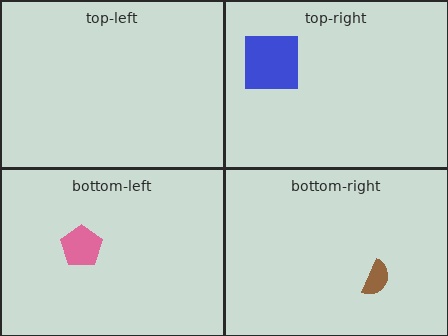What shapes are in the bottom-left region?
The pink pentagon.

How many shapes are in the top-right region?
1.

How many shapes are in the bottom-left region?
1.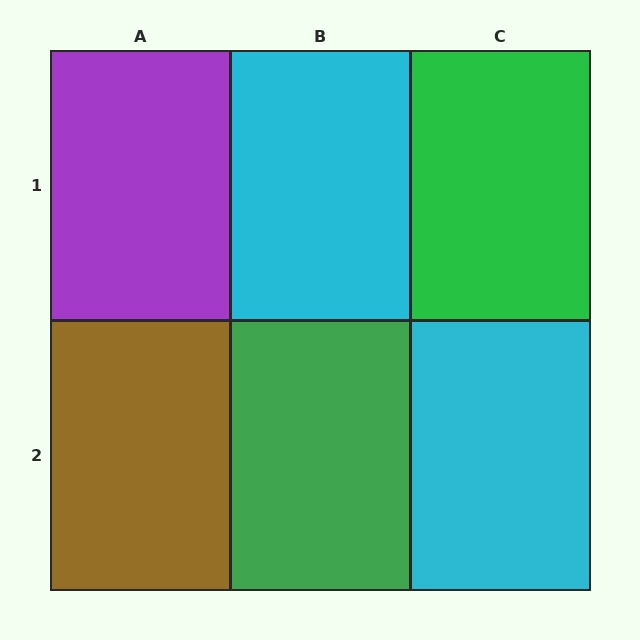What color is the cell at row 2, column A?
Brown.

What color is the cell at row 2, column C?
Cyan.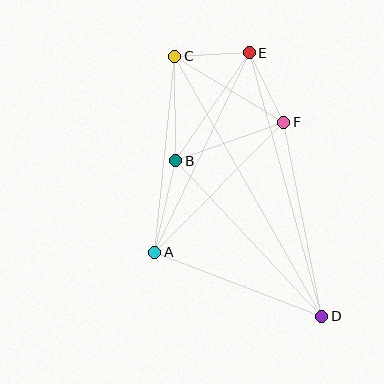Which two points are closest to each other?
Points C and E are closest to each other.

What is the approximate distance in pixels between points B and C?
The distance between B and C is approximately 105 pixels.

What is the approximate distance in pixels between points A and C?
The distance between A and C is approximately 197 pixels.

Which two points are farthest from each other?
Points C and D are farthest from each other.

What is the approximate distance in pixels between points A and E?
The distance between A and E is approximately 221 pixels.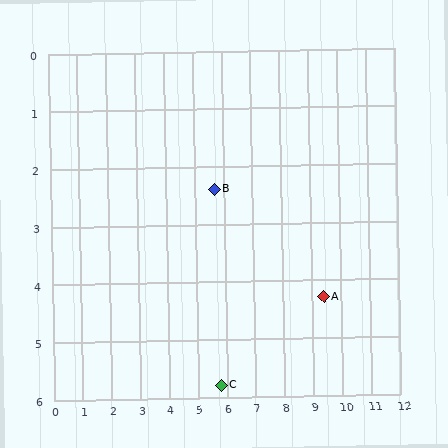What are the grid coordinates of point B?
Point B is at approximately (5.7, 2.4).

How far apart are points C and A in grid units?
Points C and A are about 3.9 grid units apart.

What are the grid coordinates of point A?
Point A is at approximately (9.4, 4.3).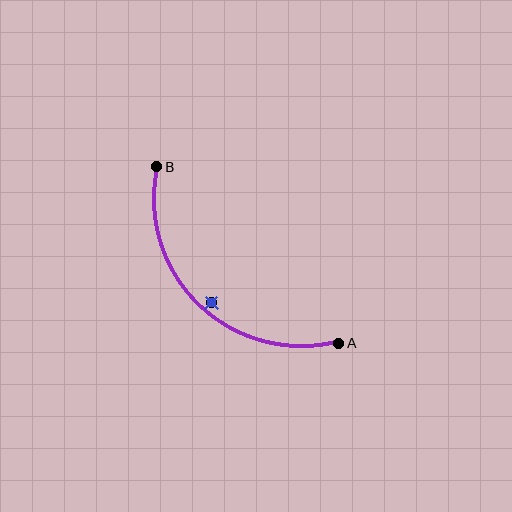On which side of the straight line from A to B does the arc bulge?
The arc bulges below and to the left of the straight line connecting A and B.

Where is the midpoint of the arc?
The arc midpoint is the point on the curve farthest from the straight line joining A and B. It sits below and to the left of that line.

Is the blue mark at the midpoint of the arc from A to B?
No — the blue mark does not lie on the arc at all. It sits slightly inside the curve.